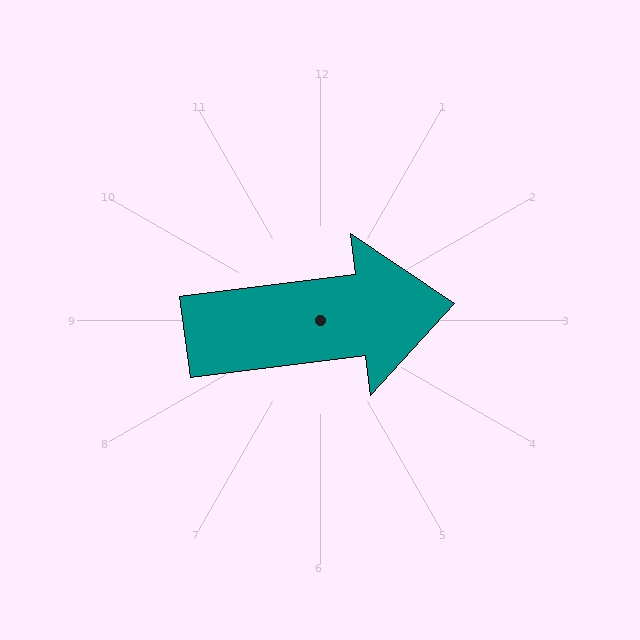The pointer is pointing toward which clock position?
Roughly 3 o'clock.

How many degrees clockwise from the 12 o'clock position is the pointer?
Approximately 83 degrees.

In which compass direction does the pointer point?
East.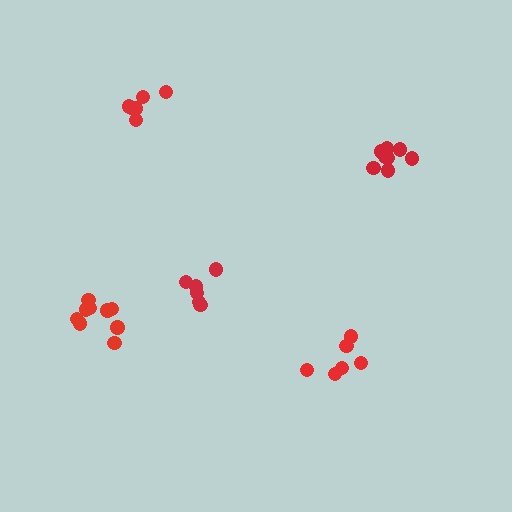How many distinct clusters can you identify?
There are 5 distinct clusters.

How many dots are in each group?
Group 1: 9 dots, Group 2: 6 dots, Group 3: 6 dots, Group 4: 6 dots, Group 5: 9 dots (36 total).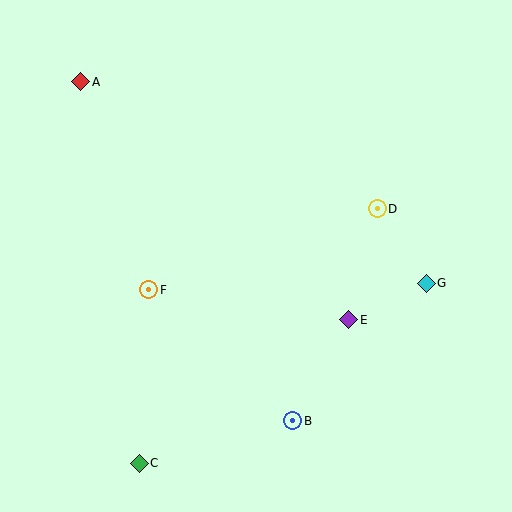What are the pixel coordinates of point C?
Point C is at (139, 463).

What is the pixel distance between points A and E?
The distance between A and E is 358 pixels.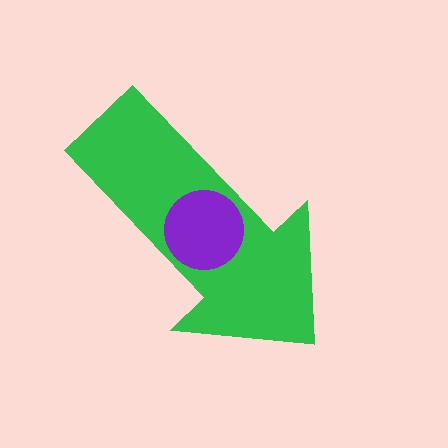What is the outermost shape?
The green arrow.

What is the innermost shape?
The purple circle.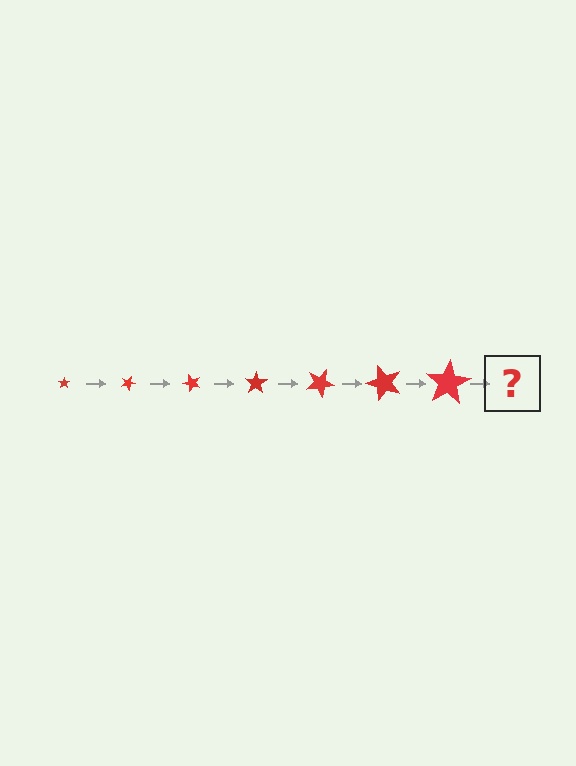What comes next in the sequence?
The next element should be a star, larger than the previous one and rotated 175 degrees from the start.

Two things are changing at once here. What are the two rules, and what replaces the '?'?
The two rules are that the star grows larger each step and it rotates 25 degrees each step. The '?' should be a star, larger than the previous one and rotated 175 degrees from the start.